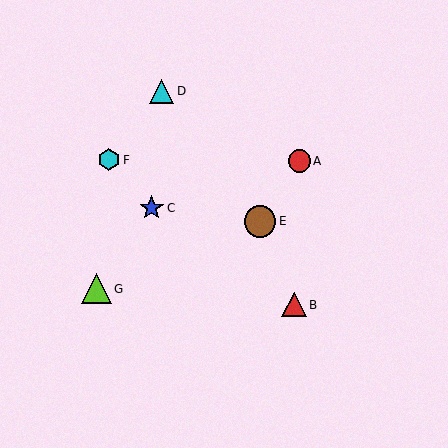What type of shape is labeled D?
Shape D is a cyan triangle.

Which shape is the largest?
The brown circle (labeled E) is the largest.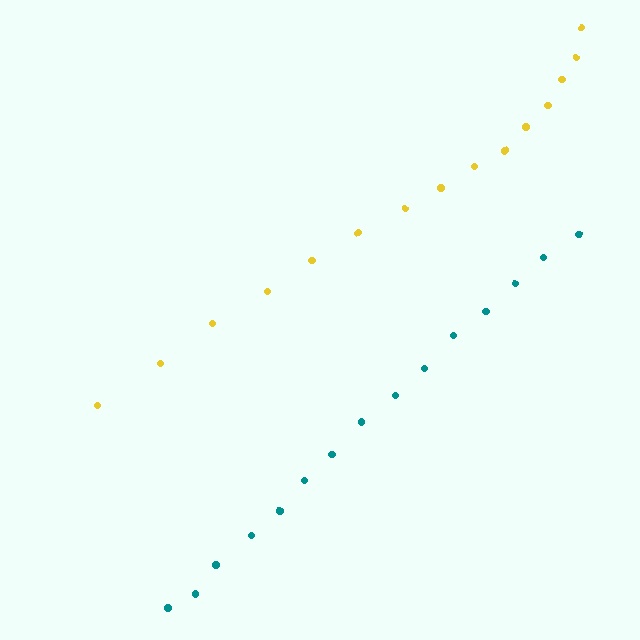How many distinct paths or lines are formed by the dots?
There are 2 distinct paths.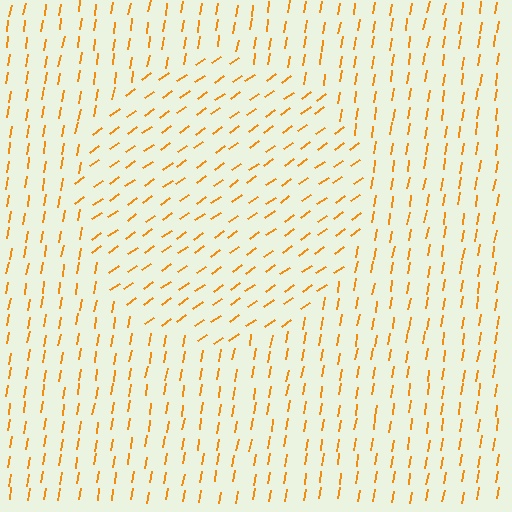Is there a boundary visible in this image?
Yes, there is a texture boundary formed by a change in line orientation.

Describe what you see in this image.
The image is filled with small orange line segments. A circle region in the image has lines oriented differently from the surrounding lines, creating a visible texture boundary.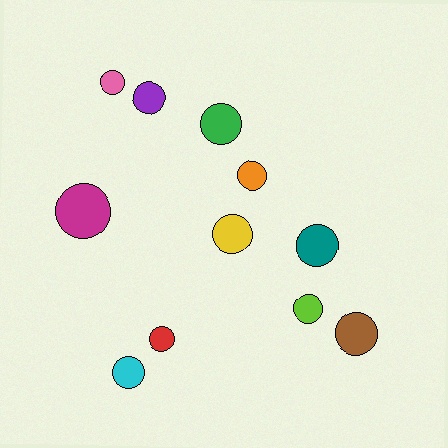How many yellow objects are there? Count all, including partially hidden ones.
There is 1 yellow object.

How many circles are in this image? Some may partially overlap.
There are 11 circles.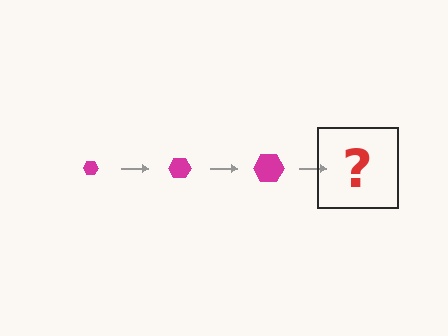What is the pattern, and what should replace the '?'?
The pattern is that the hexagon gets progressively larger each step. The '?' should be a magenta hexagon, larger than the previous one.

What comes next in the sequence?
The next element should be a magenta hexagon, larger than the previous one.